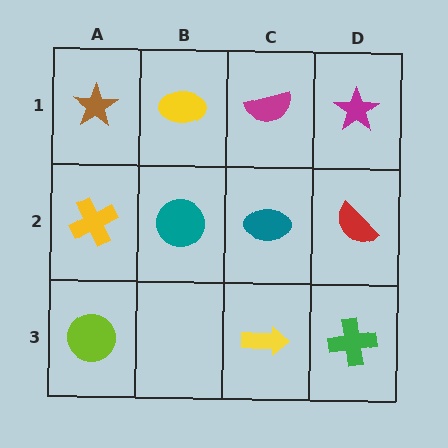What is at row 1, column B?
A yellow ellipse.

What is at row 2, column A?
A yellow cross.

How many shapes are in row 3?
3 shapes.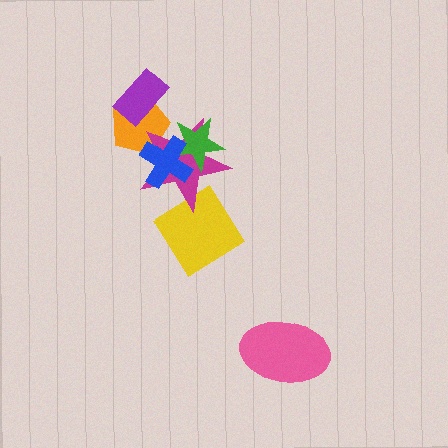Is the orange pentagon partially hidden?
Yes, it is partially covered by another shape.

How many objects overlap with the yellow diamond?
1 object overlaps with the yellow diamond.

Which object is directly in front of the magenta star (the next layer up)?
The green star is directly in front of the magenta star.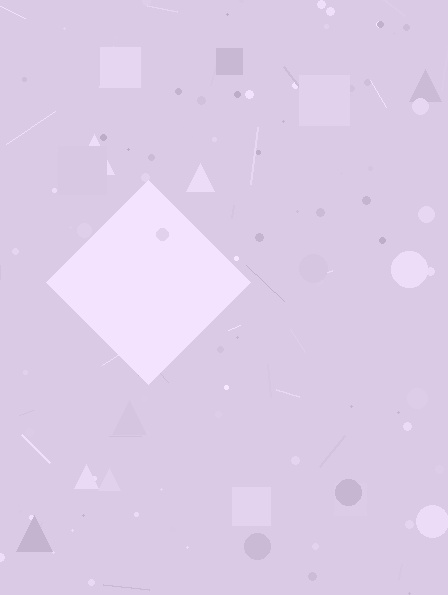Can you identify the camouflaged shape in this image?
The camouflaged shape is a diamond.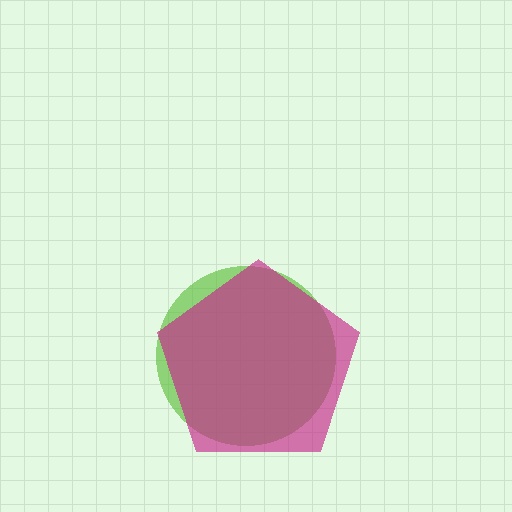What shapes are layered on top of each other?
The layered shapes are: a lime circle, a magenta pentagon.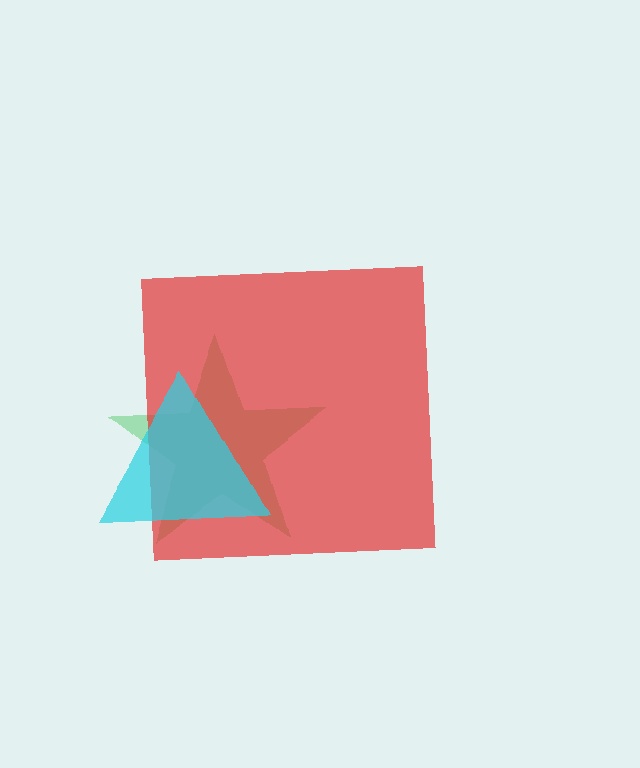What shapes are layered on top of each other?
The layered shapes are: a green star, a red square, a cyan triangle.